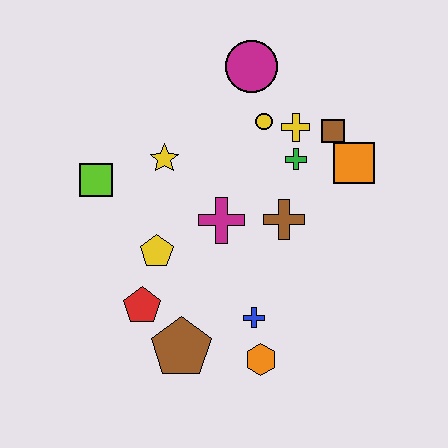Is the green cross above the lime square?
Yes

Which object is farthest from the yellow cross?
The brown pentagon is farthest from the yellow cross.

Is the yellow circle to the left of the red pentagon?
No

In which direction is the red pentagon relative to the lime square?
The red pentagon is below the lime square.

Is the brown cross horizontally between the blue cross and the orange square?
Yes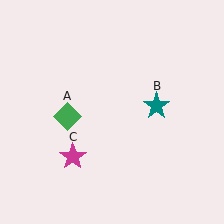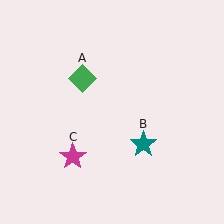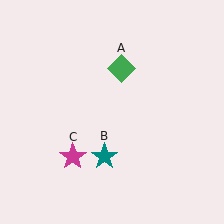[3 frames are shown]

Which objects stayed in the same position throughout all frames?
Magenta star (object C) remained stationary.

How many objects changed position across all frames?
2 objects changed position: green diamond (object A), teal star (object B).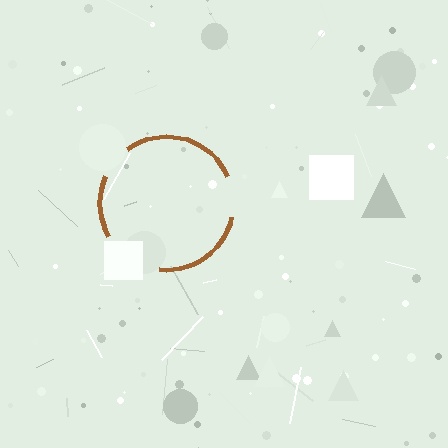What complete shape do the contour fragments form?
The contour fragments form a circle.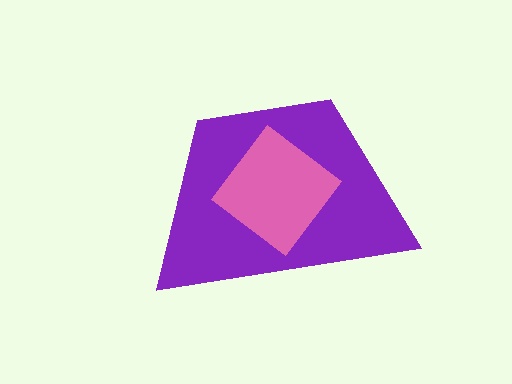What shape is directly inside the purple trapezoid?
The pink diamond.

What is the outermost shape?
The purple trapezoid.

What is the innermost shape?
The pink diamond.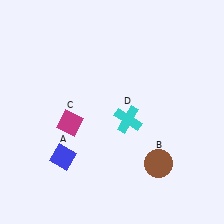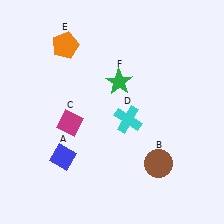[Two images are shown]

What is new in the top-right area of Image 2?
A green star (F) was added in the top-right area of Image 2.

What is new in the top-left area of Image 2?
An orange pentagon (E) was added in the top-left area of Image 2.